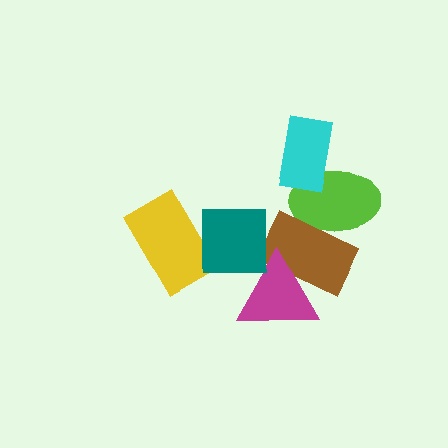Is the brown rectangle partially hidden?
Yes, it is partially covered by another shape.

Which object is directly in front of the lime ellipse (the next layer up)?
The brown rectangle is directly in front of the lime ellipse.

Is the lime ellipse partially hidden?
Yes, it is partially covered by another shape.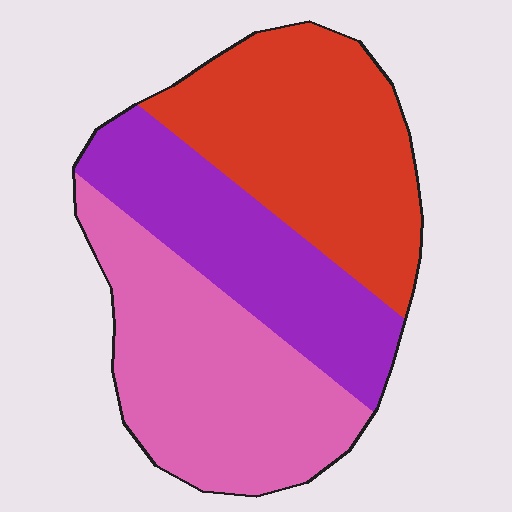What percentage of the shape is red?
Red takes up about three eighths (3/8) of the shape.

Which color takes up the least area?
Purple, at roughly 30%.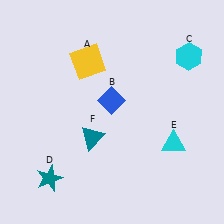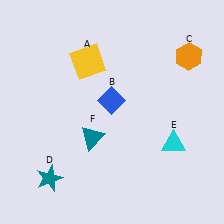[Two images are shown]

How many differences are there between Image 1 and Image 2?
There is 1 difference between the two images.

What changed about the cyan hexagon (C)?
In Image 1, C is cyan. In Image 2, it changed to orange.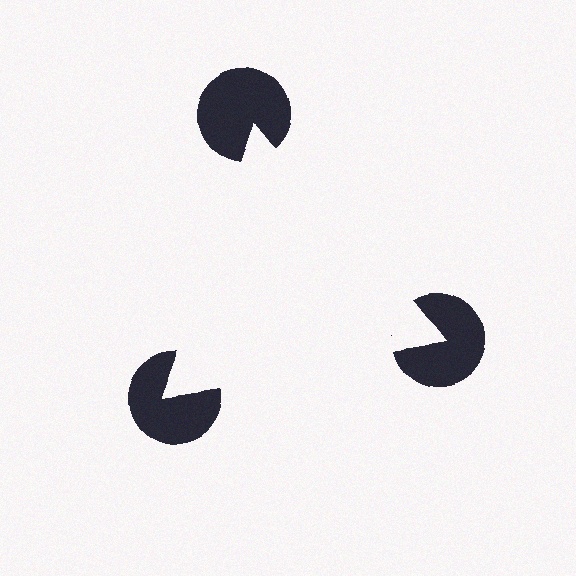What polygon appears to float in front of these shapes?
An illusory triangle — its edges are inferred from the aligned wedge cuts in the pac-man discs, not physically drawn.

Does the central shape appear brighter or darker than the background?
It typically appears slightly brighter than the background, even though no actual brightness change is drawn.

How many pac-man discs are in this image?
There are 3 — one at each vertex of the illusory triangle.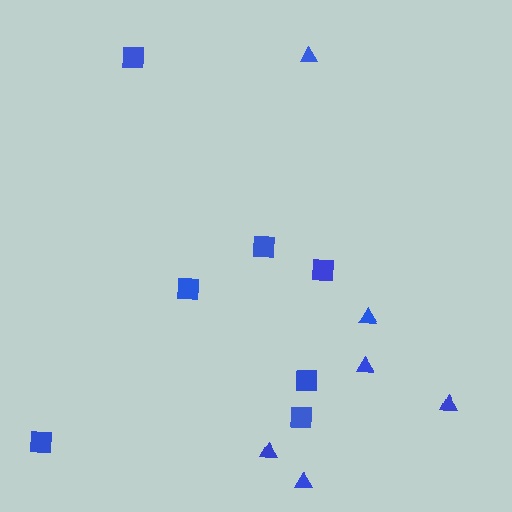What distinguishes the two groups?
There are 2 groups: one group of triangles (6) and one group of squares (7).